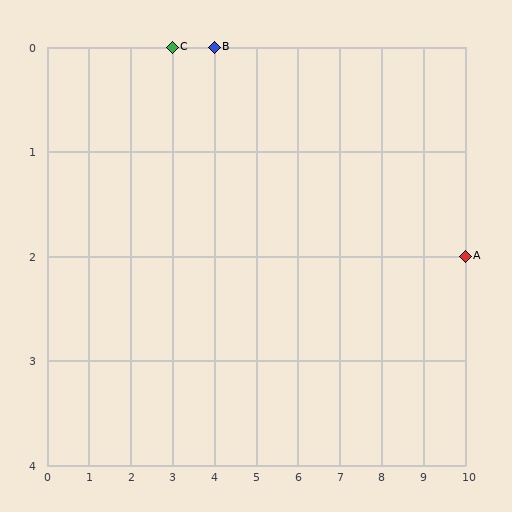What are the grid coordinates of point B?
Point B is at grid coordinates (4, 0).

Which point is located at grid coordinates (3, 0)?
Point C is at (3, 0).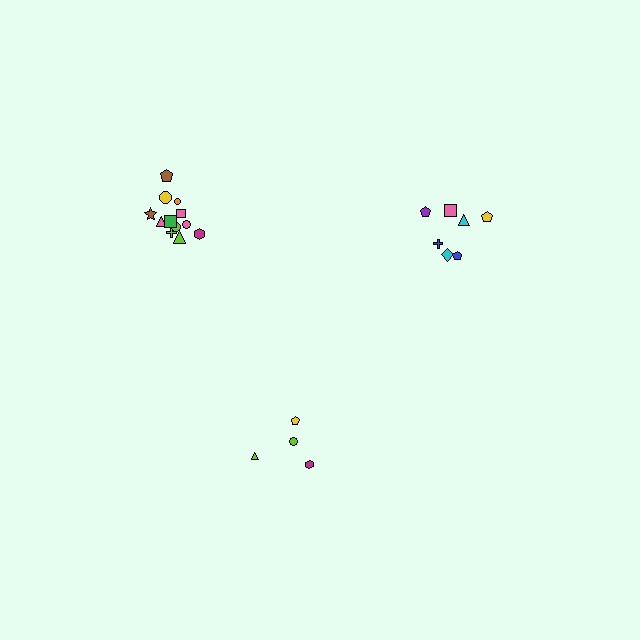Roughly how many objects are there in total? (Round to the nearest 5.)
Roughly 25 objects in total.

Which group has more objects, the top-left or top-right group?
The top-left group.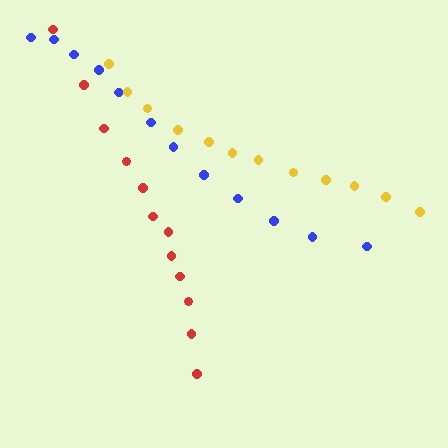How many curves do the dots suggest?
There are 3 distinct paths.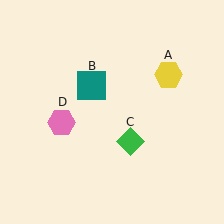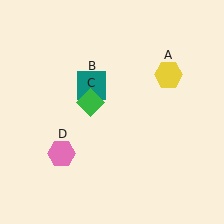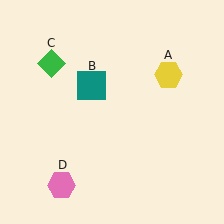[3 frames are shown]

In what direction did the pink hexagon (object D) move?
The pink hexagon (object D) moved down.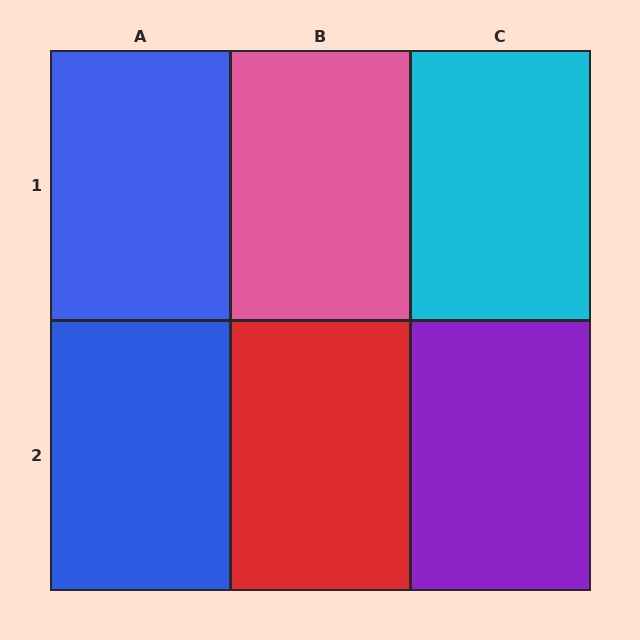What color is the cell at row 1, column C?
Cyan.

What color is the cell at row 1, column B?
Pink.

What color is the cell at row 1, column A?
Blue.